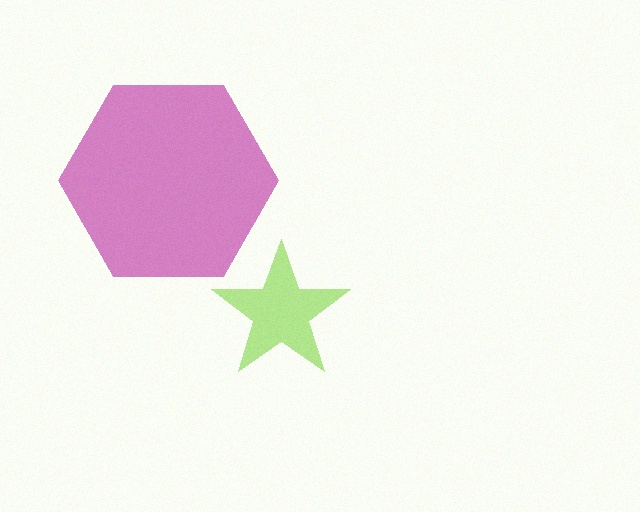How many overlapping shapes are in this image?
There are 2 overlapping shapes in the image.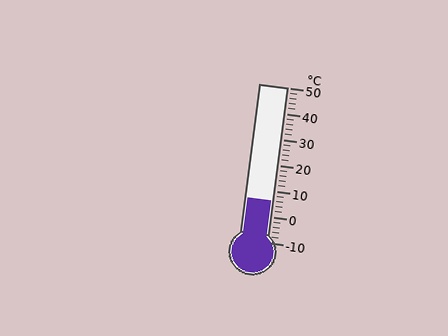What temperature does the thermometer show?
The thermometer shows approximately 6°C.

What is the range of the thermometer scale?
The thermometer scale ranges from -10°C to 50°C.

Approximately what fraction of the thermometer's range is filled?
The thermometer is filled to approximately 25% of its range.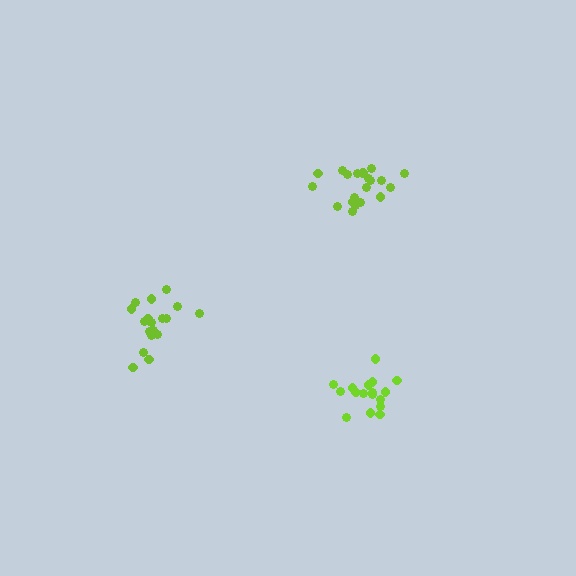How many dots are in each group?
Group 1: 20 dots, Group 2: 18 dots, Group 3: 17 dots (55 total).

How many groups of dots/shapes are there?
There are 3 groups.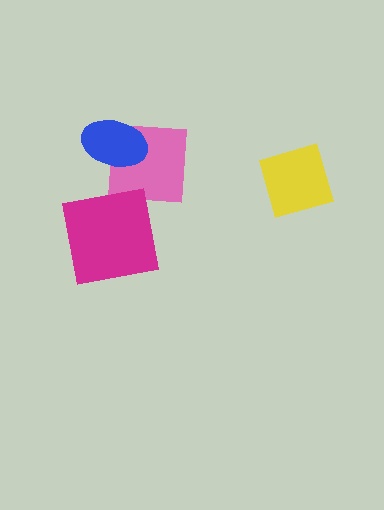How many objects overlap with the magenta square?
0 objects overlap with the magenta square.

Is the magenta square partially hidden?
No, no other shape covers it.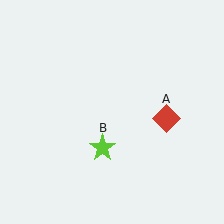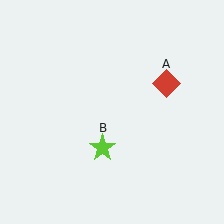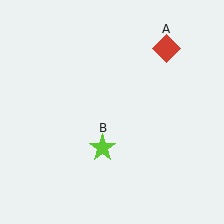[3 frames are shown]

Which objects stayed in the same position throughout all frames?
Lime star (object B) remained stationary.